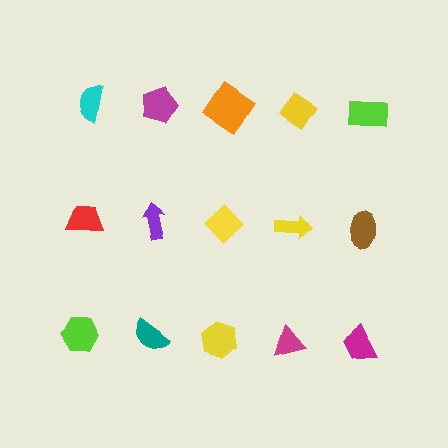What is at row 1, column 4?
A yellow diamond.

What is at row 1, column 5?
A lime rectangle.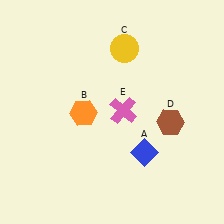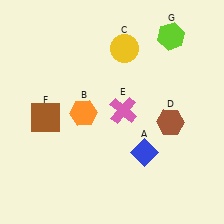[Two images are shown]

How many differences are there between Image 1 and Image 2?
There are 2 differences between the two images.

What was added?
A brown square (F), a lime hexagon (G) were added in Image 2.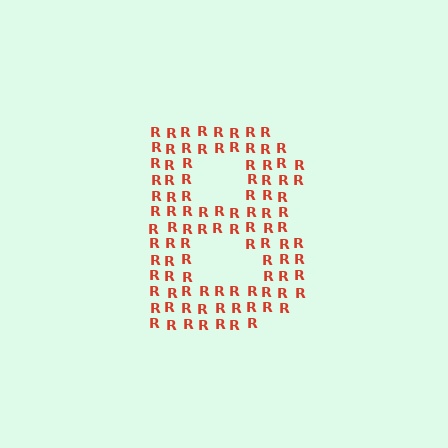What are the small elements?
The small elements are letter R's.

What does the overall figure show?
The overall figure shows the letter B.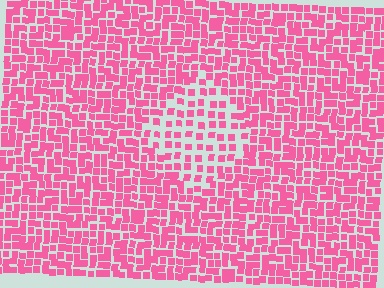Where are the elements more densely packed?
The elements are more densely packed outside the diamond boundary.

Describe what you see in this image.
The image contains small pink elements arranged at two different densities. A diamond-shaped region is visible where the elements are less densely packed than the surrounding area.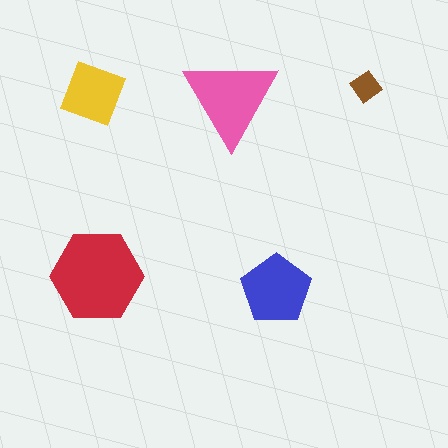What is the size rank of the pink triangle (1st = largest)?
2nd.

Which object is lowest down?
The blue pentagon is bottommost.